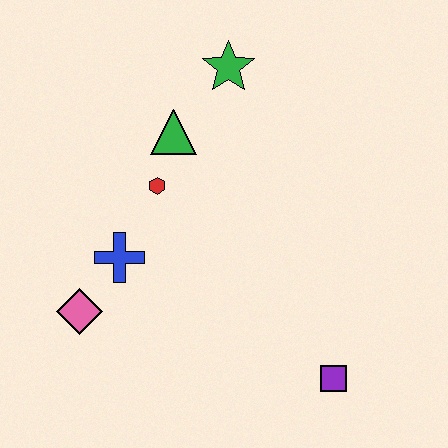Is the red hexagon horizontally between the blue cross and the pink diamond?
No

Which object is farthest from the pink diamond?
The green star is farthest from the pink diamond.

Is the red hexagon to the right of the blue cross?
Yes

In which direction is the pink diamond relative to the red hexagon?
The pink diamond is below the red hexagon.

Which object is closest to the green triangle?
The red hexagon is closest to the green triangle.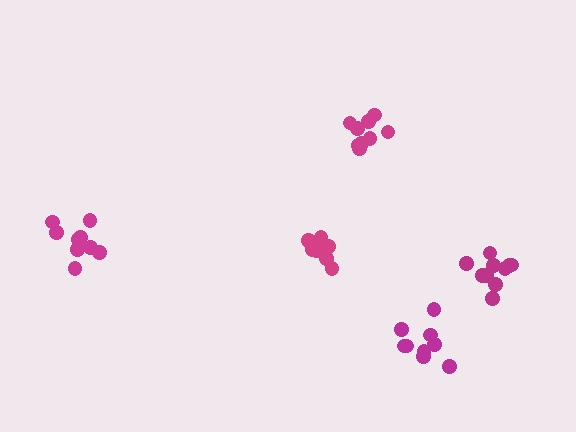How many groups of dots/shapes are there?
There are 5 groups.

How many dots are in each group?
Group 1: 12 dots, Group 2: 9 dots, Group 3: 10 dots, Group 4: 10 dots, Group 5: 9 dots (50 total).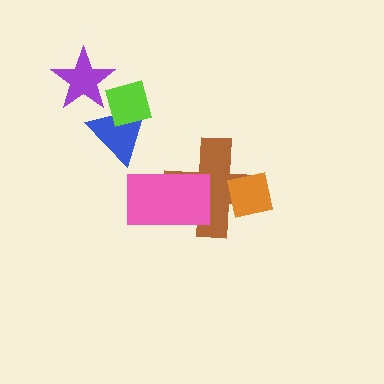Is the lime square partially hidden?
No, no other shape covers it.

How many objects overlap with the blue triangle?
1 object overlaps with the blue triangle.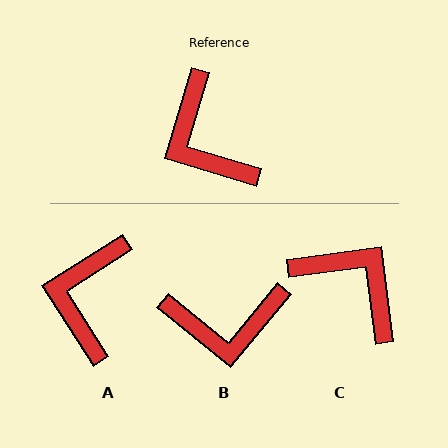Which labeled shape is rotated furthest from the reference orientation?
C, about 156 degrees away.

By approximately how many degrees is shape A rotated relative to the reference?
Approximately 41 degrees clockwise.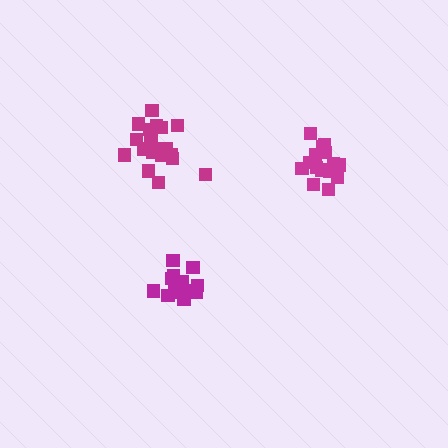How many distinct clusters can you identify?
There are 3 distinct clusters.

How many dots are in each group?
Group 1: 16 dots, Group 2: 20 dots, Group 3: 15 dots (51 total).